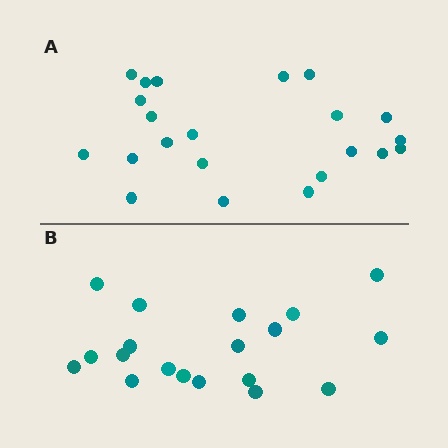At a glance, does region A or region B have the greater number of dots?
Region A (the top region) has more dots.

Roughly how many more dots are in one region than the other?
Region A has just a few more — roughly 2 or 3 more dots than region B.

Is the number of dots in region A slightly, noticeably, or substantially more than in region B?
Region A has only slightly more — the two regions are fairly close. The ratio is roughly 1.2 to 1.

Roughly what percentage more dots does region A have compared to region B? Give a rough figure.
About 15% more.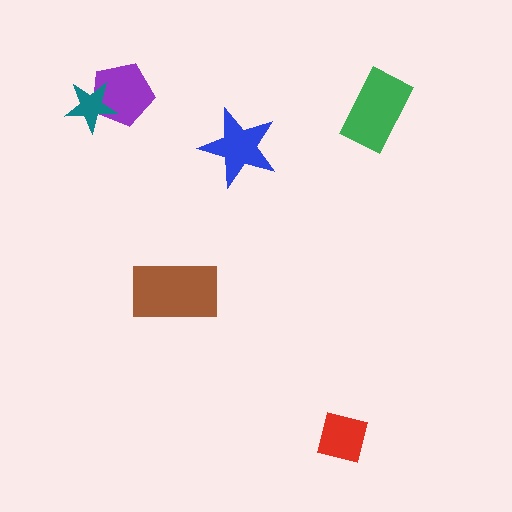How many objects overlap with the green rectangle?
0 objects overlap with the green rectangle.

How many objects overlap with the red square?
0 objects overlap with the red square.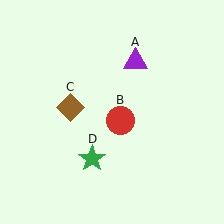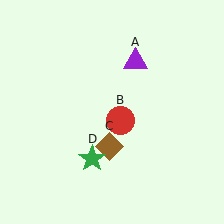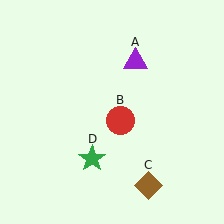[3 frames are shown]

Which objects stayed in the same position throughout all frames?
Purple triangle (object A) and red circle (object B) and green star (object D) remained stationary.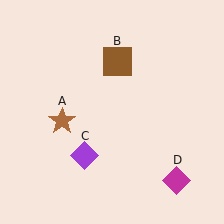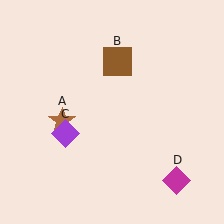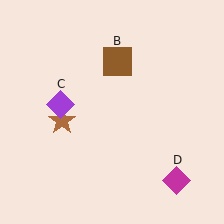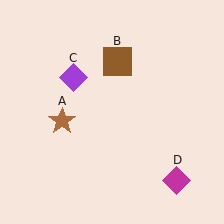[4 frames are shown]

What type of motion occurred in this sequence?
The purple diamond (object C) rotated clockwise around the center of the scene.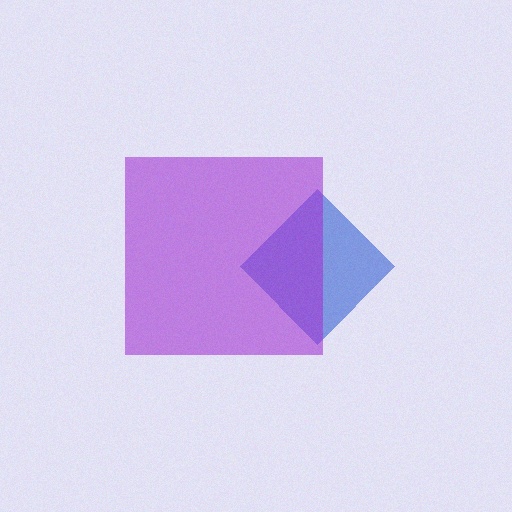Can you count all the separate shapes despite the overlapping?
Yes, there are 2 separate shapes.